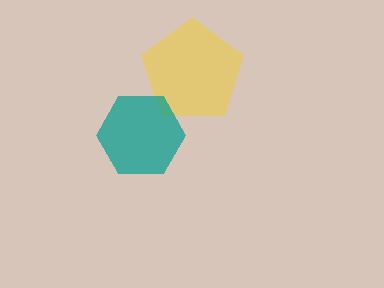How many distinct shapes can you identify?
There are 2 distinct shapes: a yellow pentagon, a teal hexagon.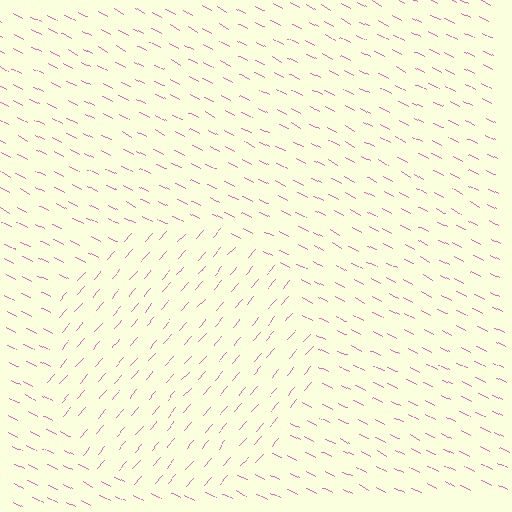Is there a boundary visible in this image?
Yes, there is a texture boundary formed by a change in line orientation.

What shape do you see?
I see a circle.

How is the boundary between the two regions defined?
The boundary is defined purely by a change in line orientation (approximately 76 degrees difference). All lines are the same color and thickness.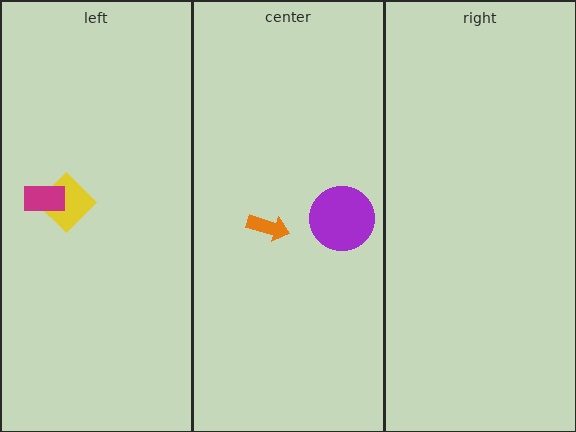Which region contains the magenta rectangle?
The left region.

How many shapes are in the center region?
2.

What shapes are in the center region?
The purple circle, the orange arrow.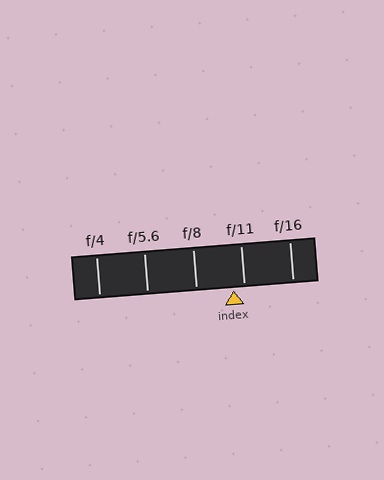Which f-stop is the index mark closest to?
The index mark is closest to f/11.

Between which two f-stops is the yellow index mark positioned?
The index mark is between f/8 and f/11.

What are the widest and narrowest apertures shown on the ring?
The widest aperture shown is f/4 and the narrowest is f/16.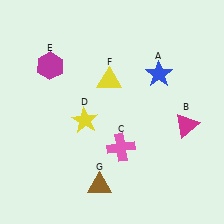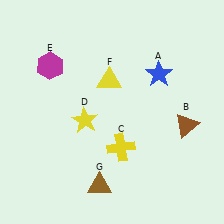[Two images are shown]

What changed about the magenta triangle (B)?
In Image 1, B is magenta. In Image 2, it changed to brown.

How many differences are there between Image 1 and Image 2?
There are 2 differences between the two images.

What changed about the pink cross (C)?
In Image 1, C is pink. In Image 2, it changed to yellow.